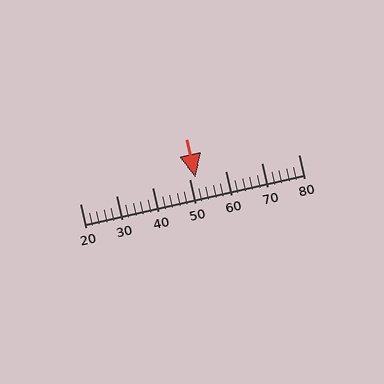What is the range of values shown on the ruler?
The ruler shows values from 20 to 80.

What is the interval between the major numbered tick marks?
The major tick marks are spaced 10 units apart.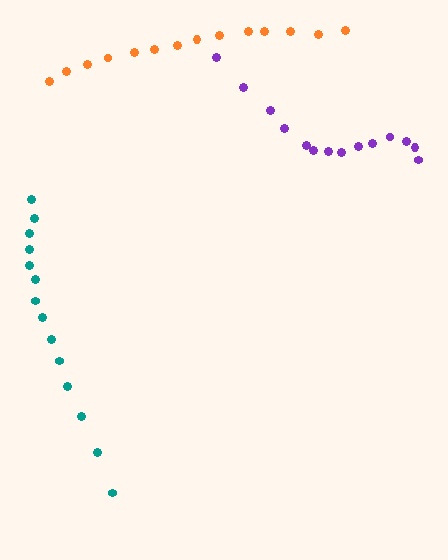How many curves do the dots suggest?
There are 3 distinct paths.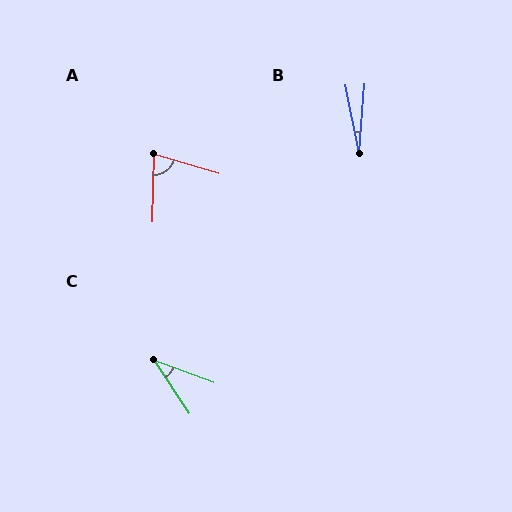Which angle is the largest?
A, at approximately 74 degrees.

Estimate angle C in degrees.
Approximately 36 degrees.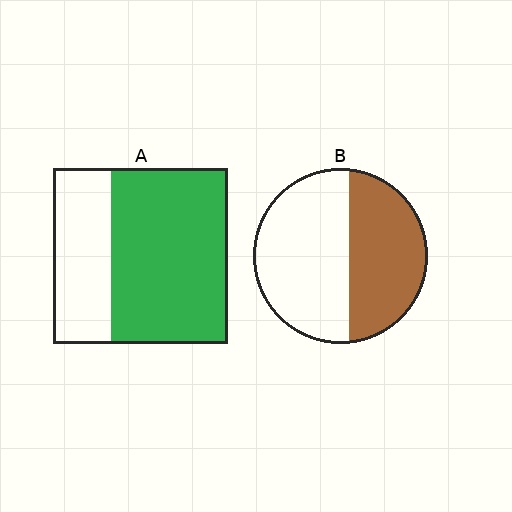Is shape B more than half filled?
No.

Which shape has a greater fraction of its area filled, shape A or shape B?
Shape A.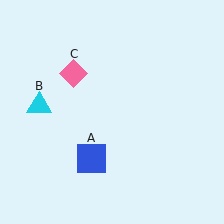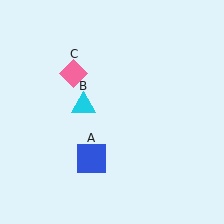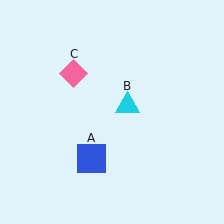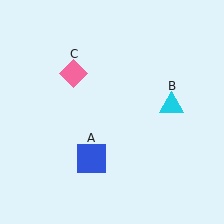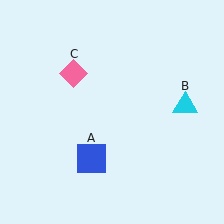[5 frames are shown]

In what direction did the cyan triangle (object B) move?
The cyan triangle (object B) moved right.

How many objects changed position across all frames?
1 object changed position: cyan triangle (object B).